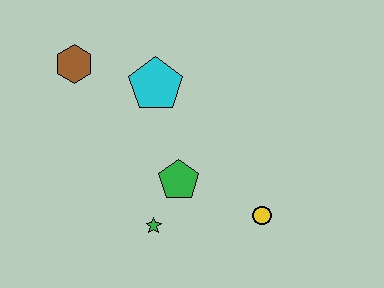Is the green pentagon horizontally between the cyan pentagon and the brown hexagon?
No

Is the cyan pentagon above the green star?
Yes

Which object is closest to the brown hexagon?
The cyan pentagon is closest to the brown hexagon.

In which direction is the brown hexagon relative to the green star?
The brown hexagon is above the green star.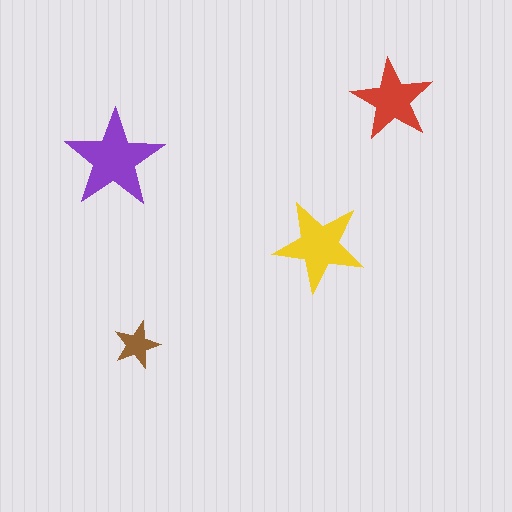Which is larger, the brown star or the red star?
The red one.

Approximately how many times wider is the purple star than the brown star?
About 2 times wider.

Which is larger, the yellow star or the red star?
The yellow one.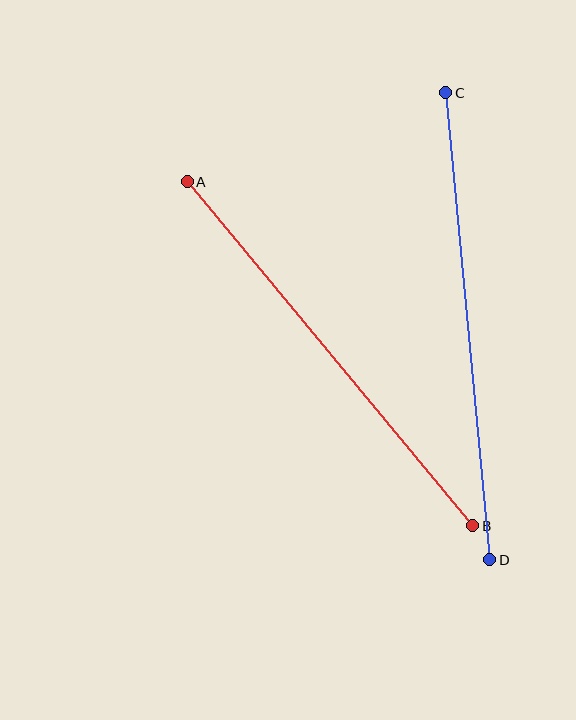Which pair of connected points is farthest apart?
Points C and D are farthest apart.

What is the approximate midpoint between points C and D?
The midpoint is at approximately (468, 326) pixels.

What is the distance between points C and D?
The distance is approximately 469 pixels.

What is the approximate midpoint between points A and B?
The midpoint is at approximately (330, 354) pixels.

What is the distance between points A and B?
The distance is approximately 447 pixels.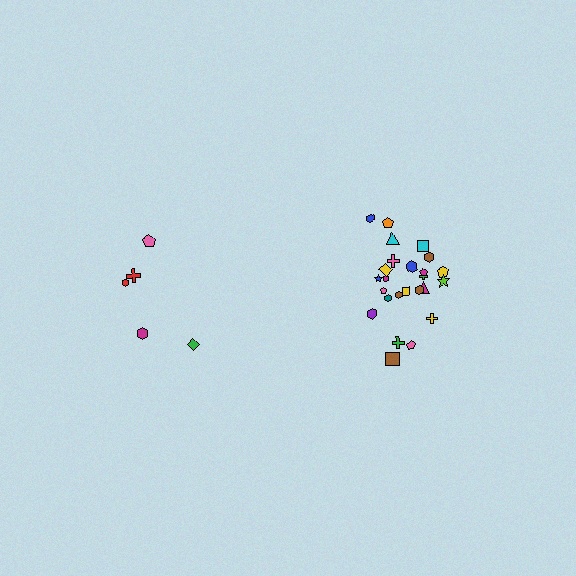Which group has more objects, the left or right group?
The right group.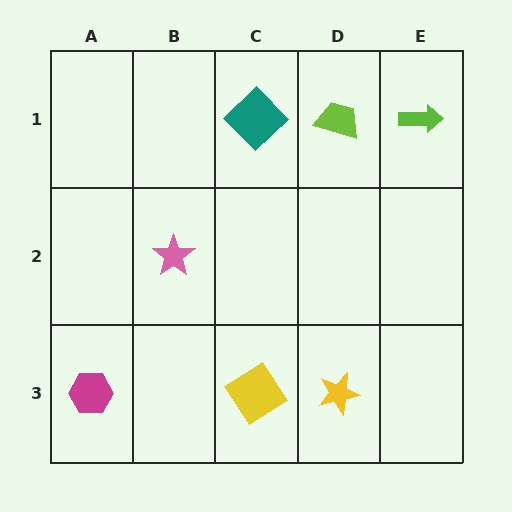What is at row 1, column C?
A teal diamond.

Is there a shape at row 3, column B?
No, that cell is empty.